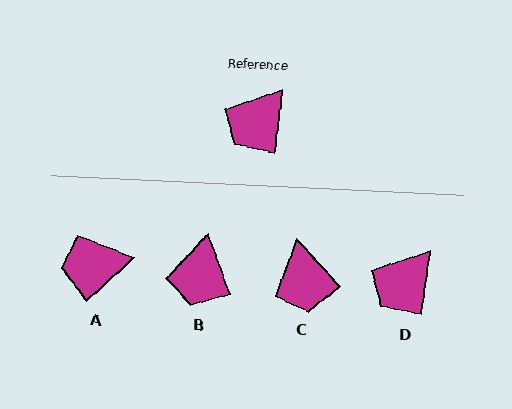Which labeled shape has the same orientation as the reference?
D.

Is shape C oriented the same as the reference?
No, it is off by about 50 degrees.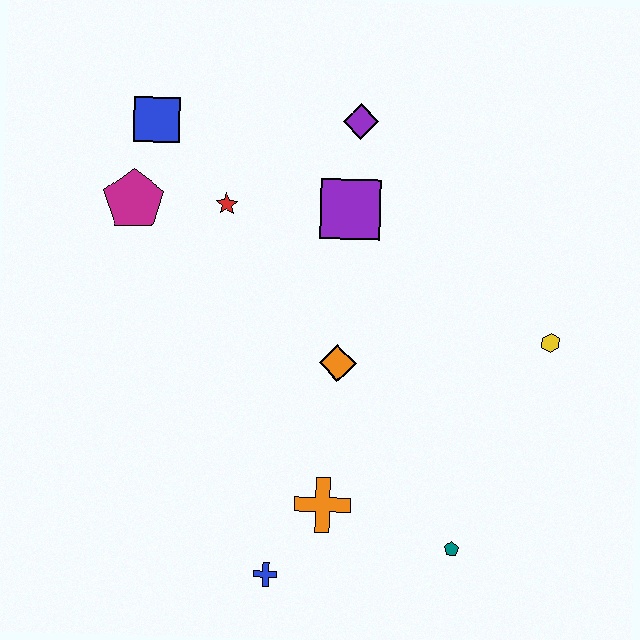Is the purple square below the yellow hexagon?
No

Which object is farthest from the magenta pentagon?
The teal pentagon is farthest from the magenta pentagon.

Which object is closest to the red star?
The magenta pentagon is closest to the red star.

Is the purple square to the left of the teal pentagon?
Yes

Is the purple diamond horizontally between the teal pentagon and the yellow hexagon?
No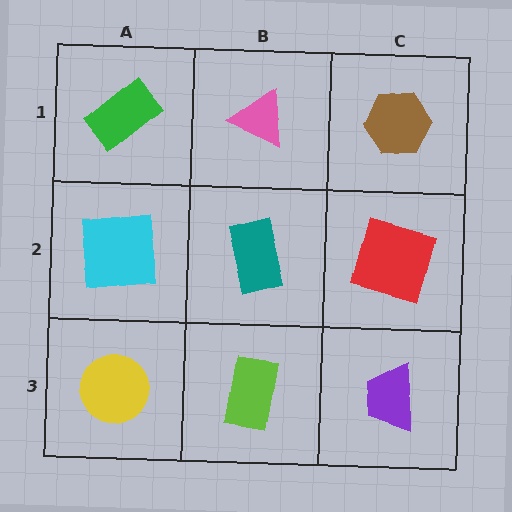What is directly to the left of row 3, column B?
A yellow circle.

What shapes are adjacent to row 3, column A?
A cyan square (row 2, column A), a lime rectangle (row 3, column B).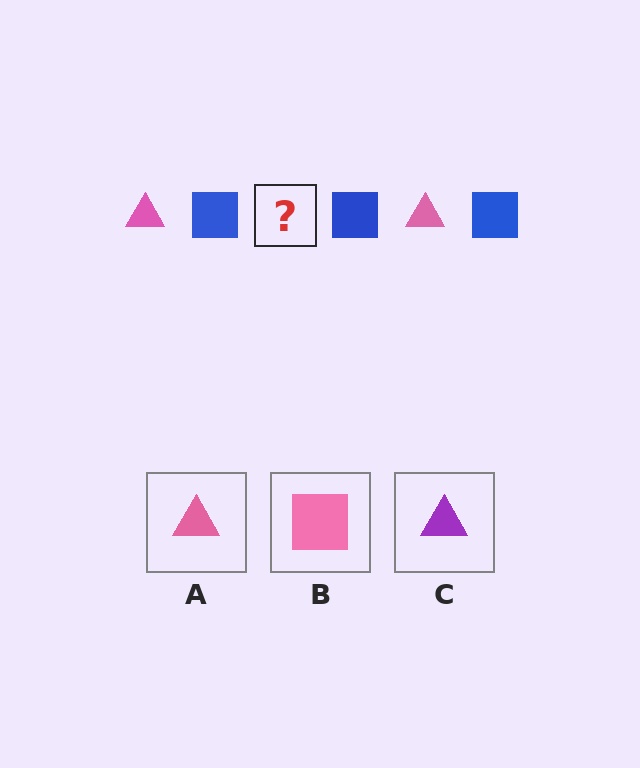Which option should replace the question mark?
Option A.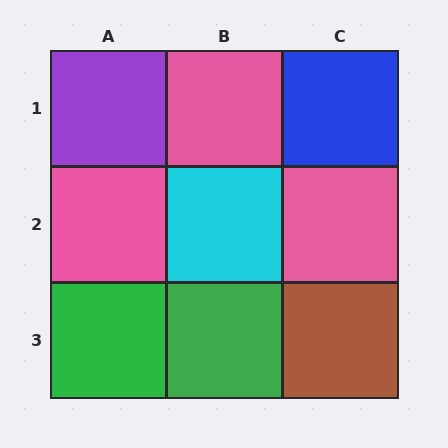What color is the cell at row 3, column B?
Green.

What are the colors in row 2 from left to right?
Pink, cyan, pink.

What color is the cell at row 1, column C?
Blue.